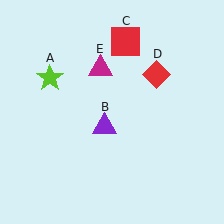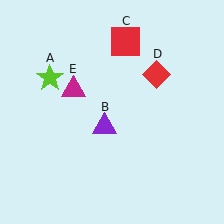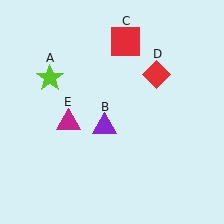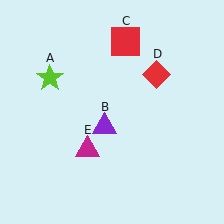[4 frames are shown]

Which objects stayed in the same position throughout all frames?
Lime star (object A) and purple triangle (object B) and red square (object C) and red diamond (object D) remained stationary.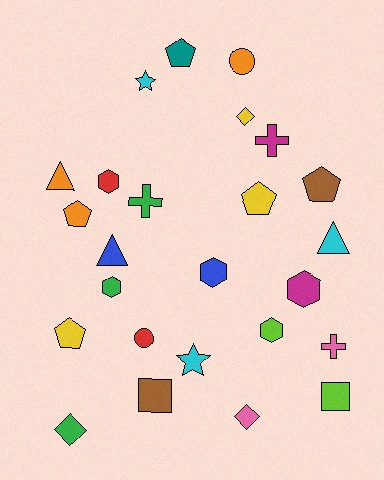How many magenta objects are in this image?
There are 2 magenta objects.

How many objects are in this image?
There are 25 objects.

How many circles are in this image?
There are 2 circles.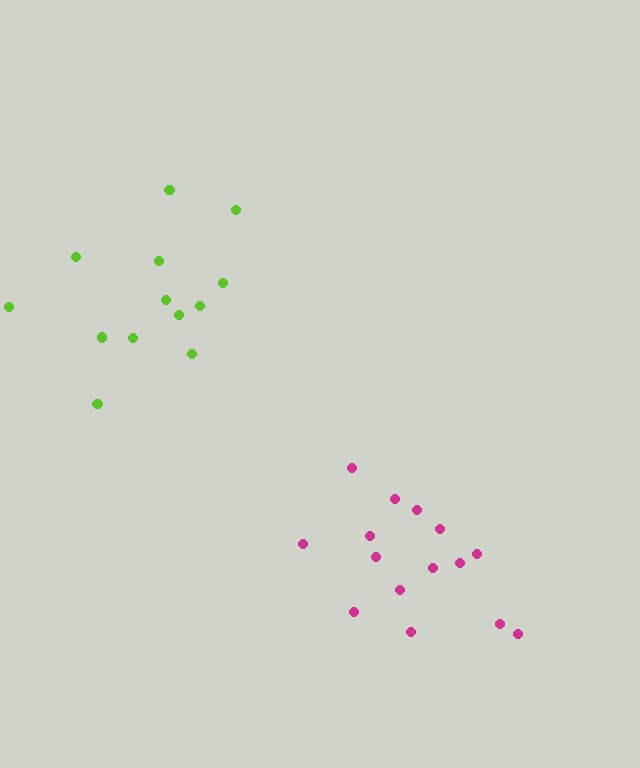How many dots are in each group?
Group 1: 15 dots, Group 2: 13 dots (28 total).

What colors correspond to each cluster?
The clusters are colored: magenta, lime.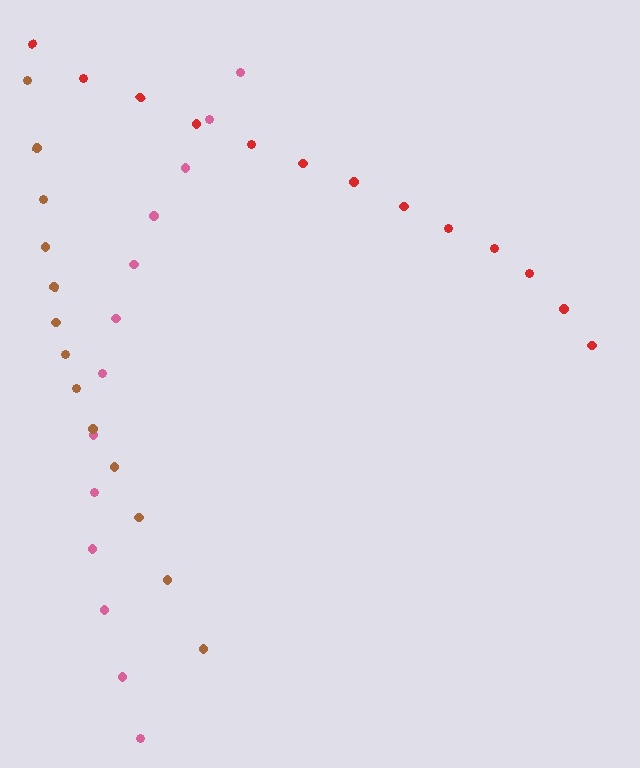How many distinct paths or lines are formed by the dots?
There are 3 distinct paths.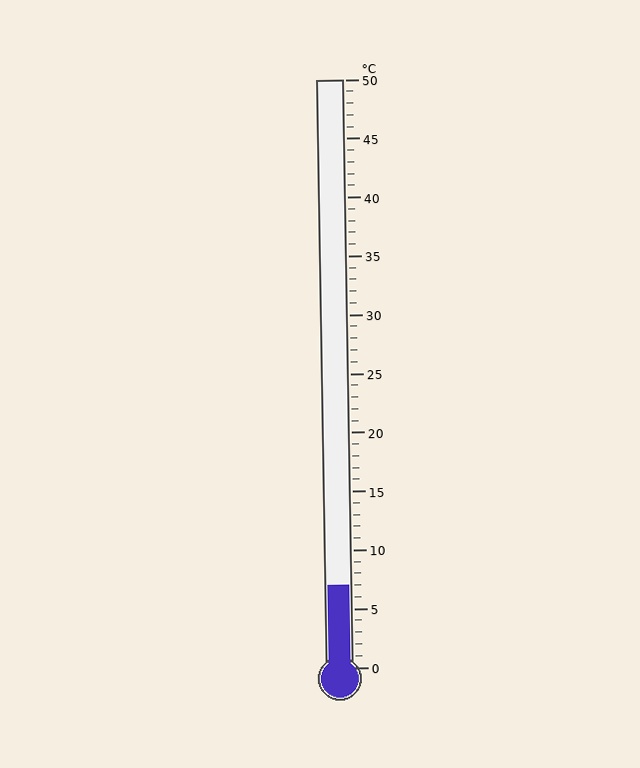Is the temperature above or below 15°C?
The temperature is below 15°C.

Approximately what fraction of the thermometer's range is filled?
The thermometer is filled to approximately 15% of its range.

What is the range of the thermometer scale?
The thermometer scale ranges from 0°C to 50°C.